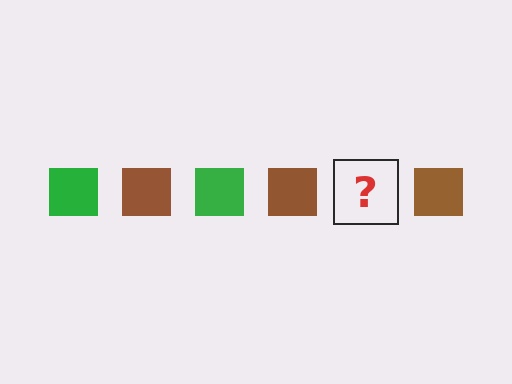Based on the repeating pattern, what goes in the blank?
The blank should be a green square.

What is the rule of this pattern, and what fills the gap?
The rule is that the pattern cycles through green, brown squares. The gap should be filled with a green square.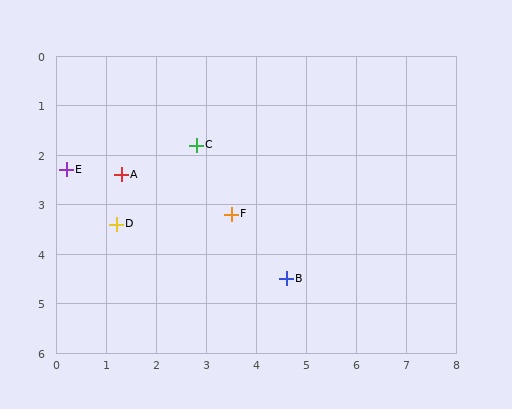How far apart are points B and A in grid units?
Points B and A are about 3.9 grid units apart.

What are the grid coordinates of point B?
Point B is at approximately (4.6, 4.5).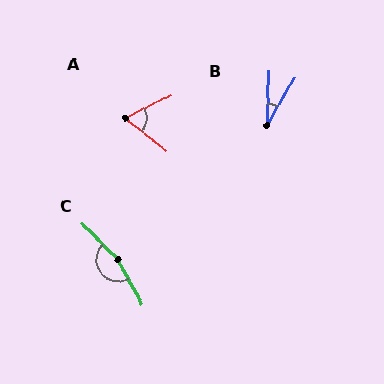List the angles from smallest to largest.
B (28°), A (65°), C (164°).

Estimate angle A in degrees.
Approximately 65 degrees.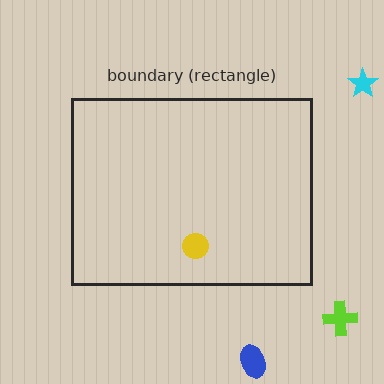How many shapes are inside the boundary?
1 inside, 3 outside.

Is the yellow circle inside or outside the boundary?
Inside.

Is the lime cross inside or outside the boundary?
Outside.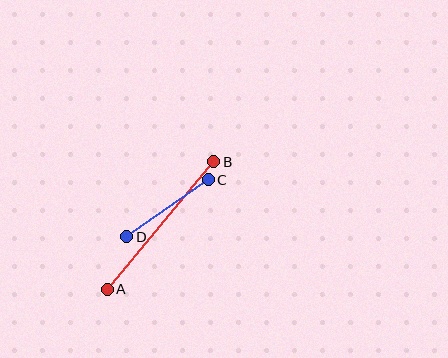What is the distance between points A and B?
The distance is approximately 166 pixels.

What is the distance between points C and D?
The distance is approximately 99 pixels.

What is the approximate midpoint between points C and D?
The midpoint is at approximately (168, 208) pixels.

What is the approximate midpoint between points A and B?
The midpoint is at approximately (161, 225) pixels.